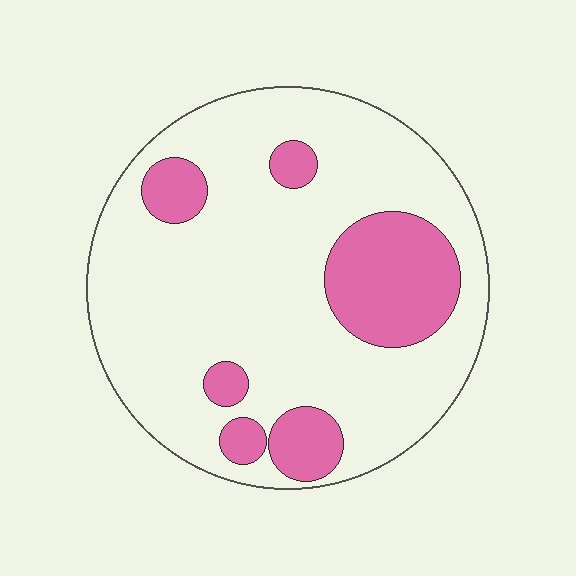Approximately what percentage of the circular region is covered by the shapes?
Approximately 20%.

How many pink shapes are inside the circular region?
6.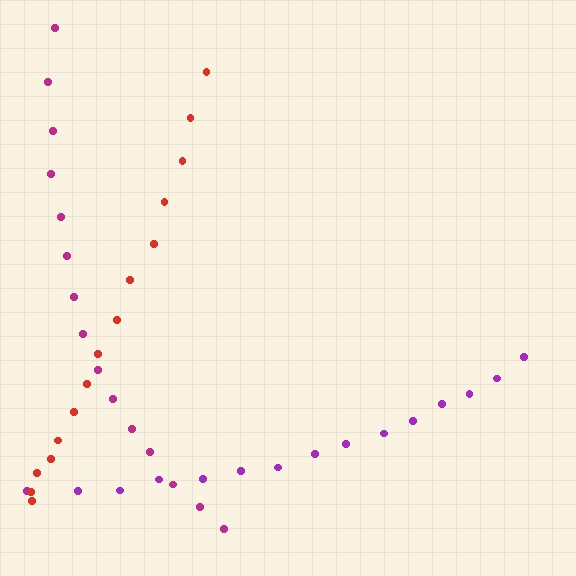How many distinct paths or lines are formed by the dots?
There are 3 distinct paths.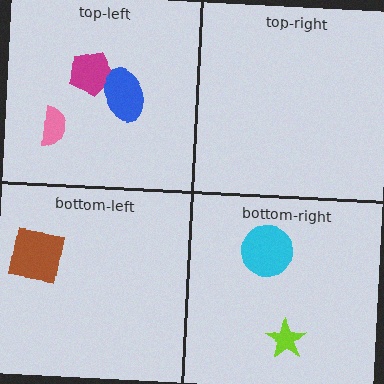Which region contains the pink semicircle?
The top-left region.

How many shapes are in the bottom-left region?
1.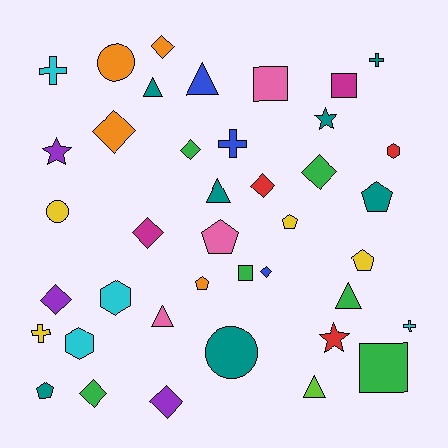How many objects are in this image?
There are 40 objects.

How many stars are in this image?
There are 3 stars.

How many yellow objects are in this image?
There are 4 yellow objects.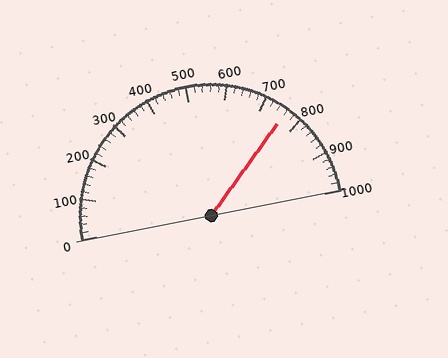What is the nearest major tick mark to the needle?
The nearest major tick mark is 800.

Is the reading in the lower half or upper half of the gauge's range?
The reading is in the upper half of the range (0 to 1000).